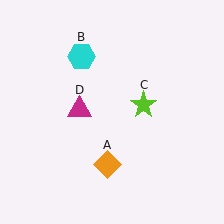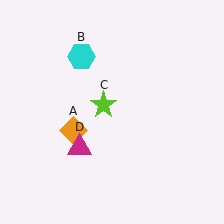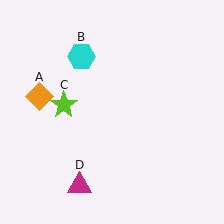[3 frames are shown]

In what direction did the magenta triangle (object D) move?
The magenta triangle (object D) moved down.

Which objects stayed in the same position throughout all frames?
Cyan hexagon (object B) remained stationary.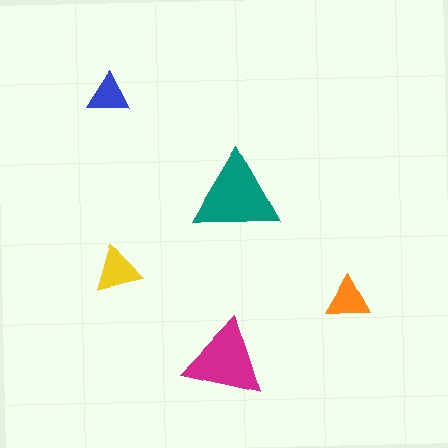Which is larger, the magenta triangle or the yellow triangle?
The magenta one.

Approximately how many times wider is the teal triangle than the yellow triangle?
About 2 times wider.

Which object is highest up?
The blue triangle is topmost.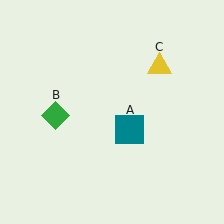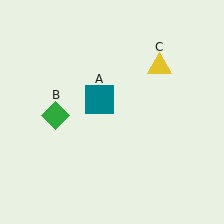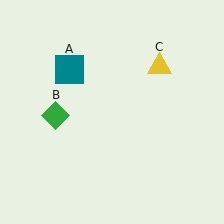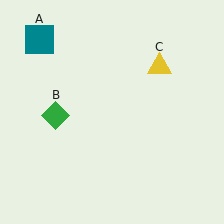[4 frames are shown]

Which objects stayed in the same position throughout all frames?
Green diamond (object B) and yellow triangle (object C) remained stationary.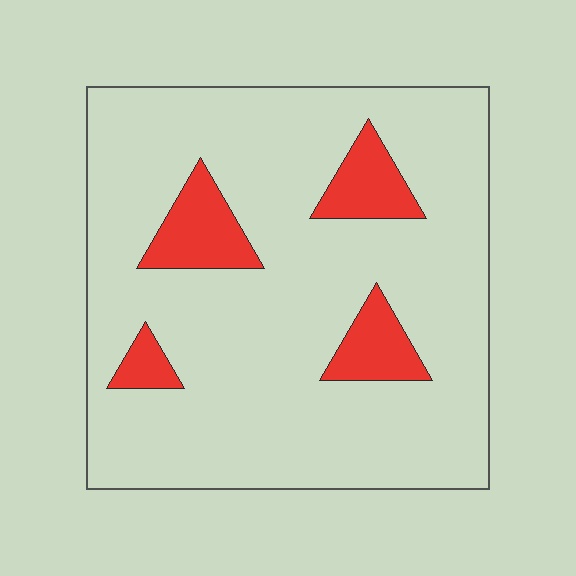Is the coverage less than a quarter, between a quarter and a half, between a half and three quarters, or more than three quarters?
Less than a quarter.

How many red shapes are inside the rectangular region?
4.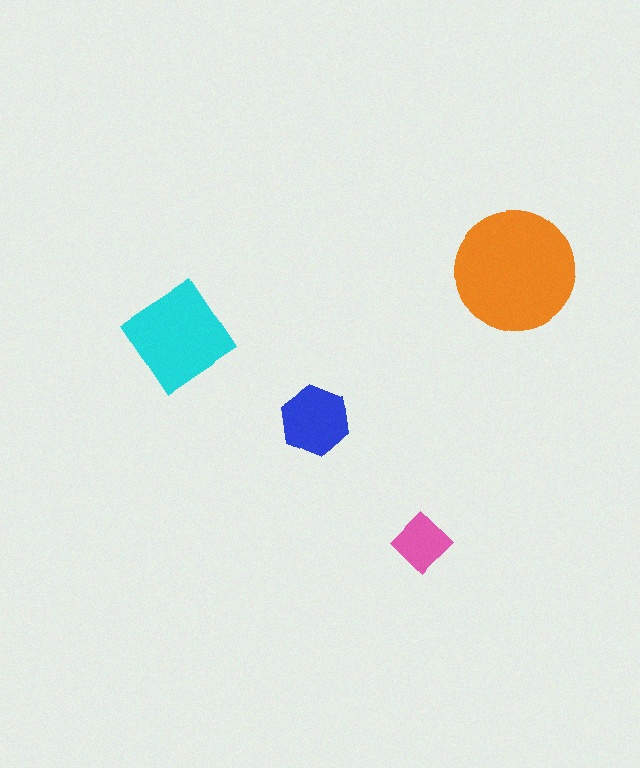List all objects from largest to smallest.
The orange circle, the cyan diamond, the blue hexagon, the pink diamond.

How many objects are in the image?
There are 4 objects in the image.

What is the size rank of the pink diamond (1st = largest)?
4th.